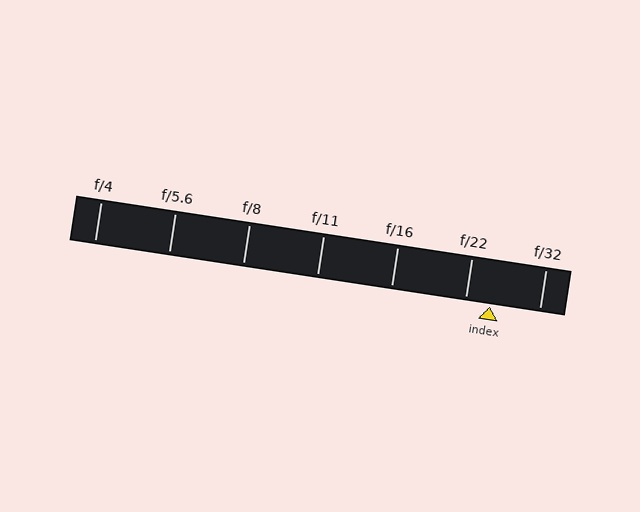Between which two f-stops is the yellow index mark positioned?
The index mark is between f/22 and f/32.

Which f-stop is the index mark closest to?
The index mark is closest to f/22.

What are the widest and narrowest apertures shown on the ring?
The widest aperture shown is f/4 and the narrowest is f/32.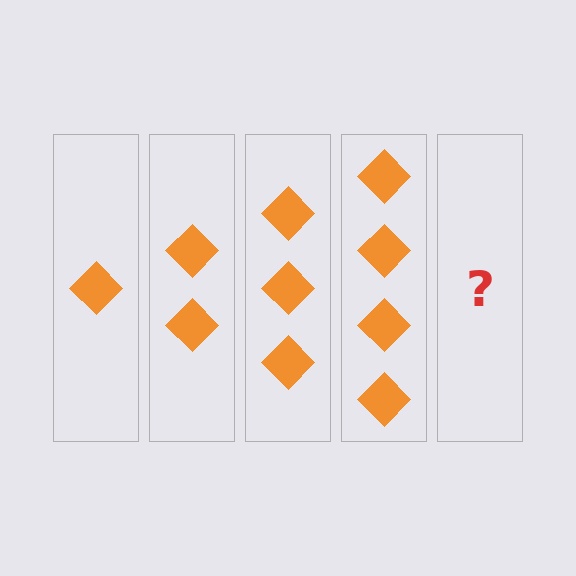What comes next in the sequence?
The next element should be 5 diamonds.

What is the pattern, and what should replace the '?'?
The pattern is that each step adds one more diamond. The '?' should be 5 diamonds.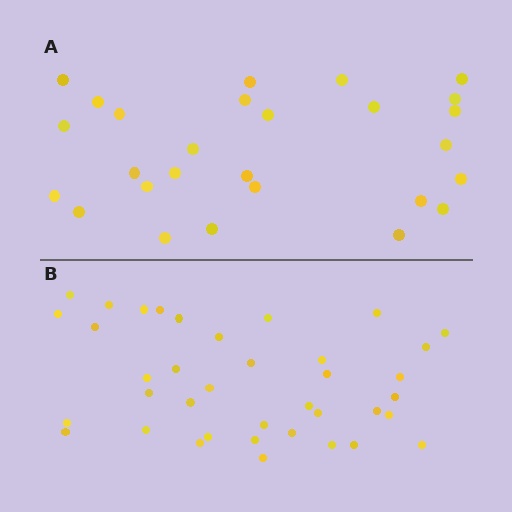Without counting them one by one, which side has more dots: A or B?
Region B (the bottom region) has more dots.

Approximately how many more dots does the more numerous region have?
Region B has roughly 12 or so more dots than region A.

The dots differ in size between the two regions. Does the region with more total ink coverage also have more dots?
No. Region A has more total ink coverage because its dots are larger, but region B actually contains more individual dots. Total area can be misleading — the number of items is what matters here.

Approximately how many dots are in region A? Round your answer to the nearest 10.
About 30 dots. (The exact count is 27, which rounds to 30.)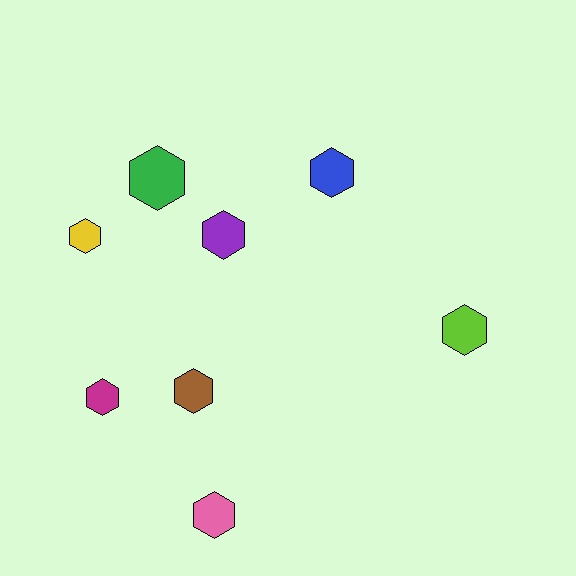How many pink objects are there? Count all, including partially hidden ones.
There is 1 pink object.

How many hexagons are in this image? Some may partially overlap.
There are 8 hexagons.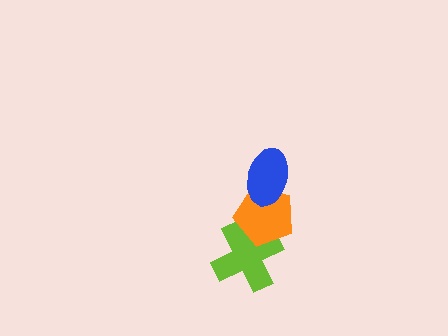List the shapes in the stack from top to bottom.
From top to bottom: the blue ellipse, the orange pentagon, the lime cross.